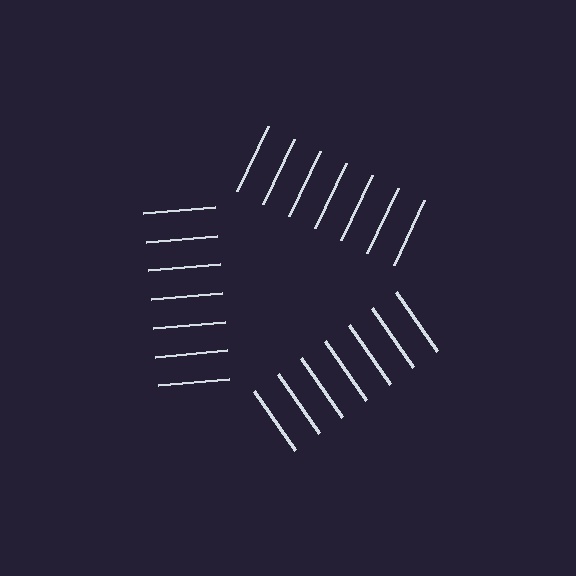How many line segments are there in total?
21 — 7 along each of the 3 edges.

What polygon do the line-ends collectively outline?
An illusory triangle — the line segments terminate on its edges but no continuous stroke is drawn.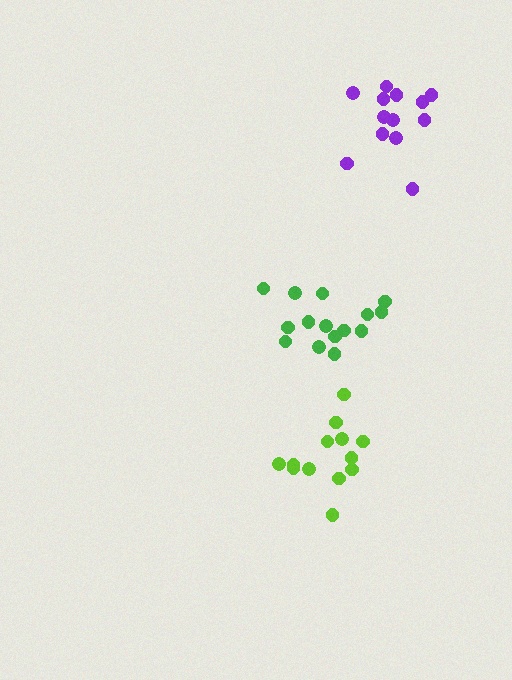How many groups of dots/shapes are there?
There are 3 groups.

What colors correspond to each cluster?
The clusters are colored: green, lime, purple.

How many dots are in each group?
Group 1: 15 dots, Group 2: 13 dots, Group 3: 13 dots (41 total).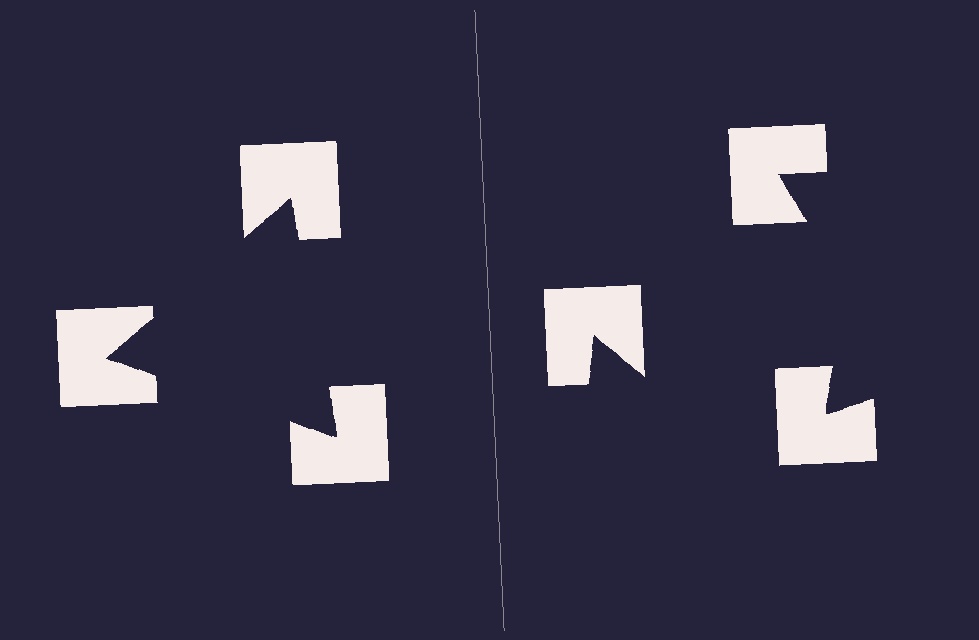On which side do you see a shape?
An illusory triangle appears on the left side. On the right side the wedge cuts are rotated, so no coherent shape forms.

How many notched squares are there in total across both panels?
6 — 3 on each side.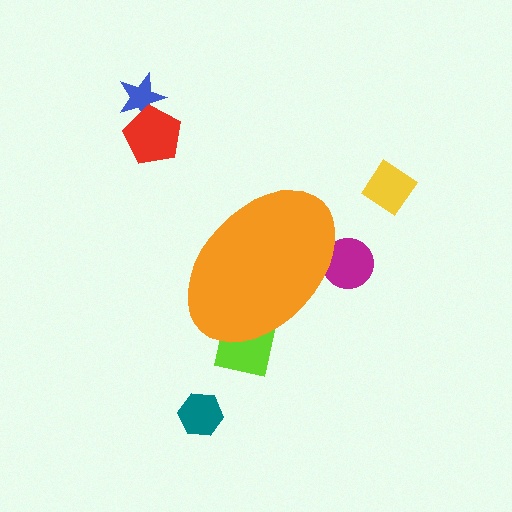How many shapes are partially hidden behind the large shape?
2 shapes are partially hidden.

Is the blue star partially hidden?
No, the blue star is fully visible.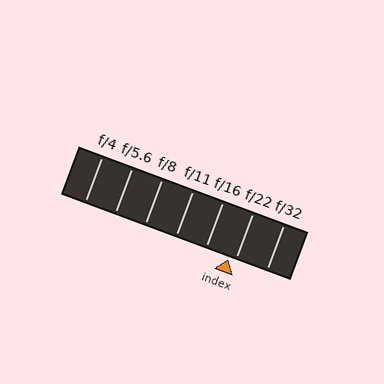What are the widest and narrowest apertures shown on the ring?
The widest aperture shown is f/4 and the narrowest is f/32.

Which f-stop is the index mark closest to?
The index mark is closest to f/22.